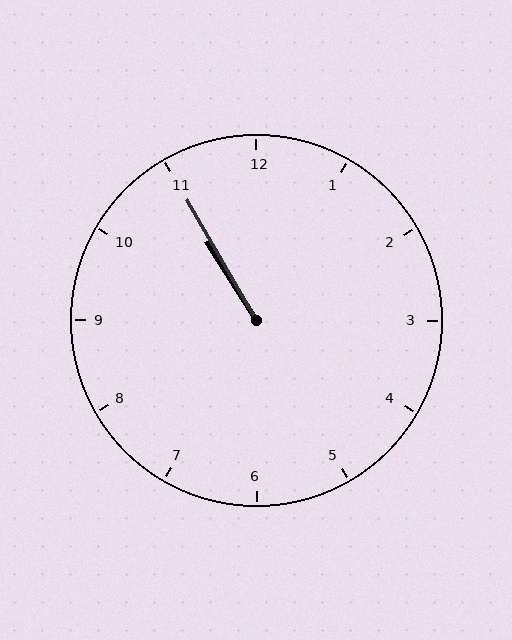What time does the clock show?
10:55.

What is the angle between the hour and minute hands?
Approximately 2 degrees.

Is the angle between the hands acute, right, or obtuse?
It is acute.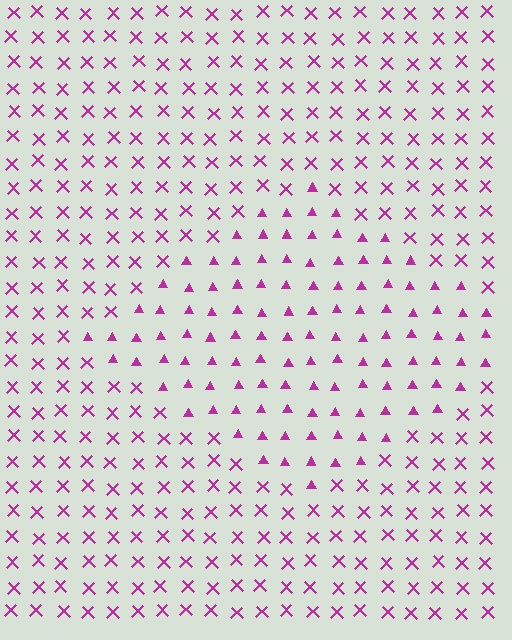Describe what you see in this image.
The image is filled with small magenta elements arranged in a uniform grid. A diamond-shaped region contains triangles, while the surrounding area contains X marks. The boundary is defined purely by the change in element shape.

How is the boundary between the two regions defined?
The boundary is defined by a change in element shape: triangles inside vs. X marks outside. All elements share the same color and spacing.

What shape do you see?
I see a diamond.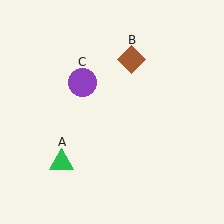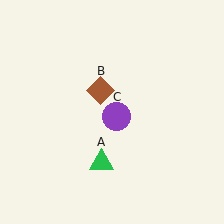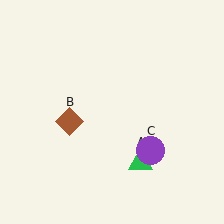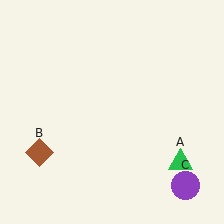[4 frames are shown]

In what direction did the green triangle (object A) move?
The green triangle (object A) moved right.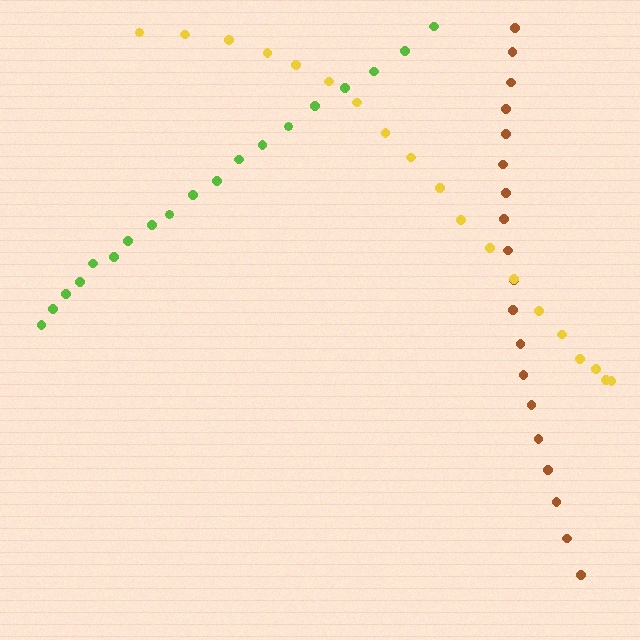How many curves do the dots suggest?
There are 3 distinct paths.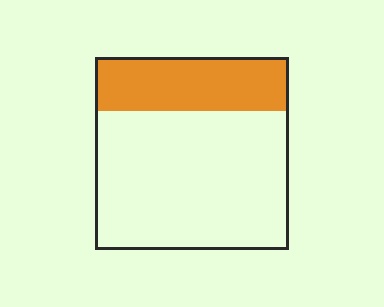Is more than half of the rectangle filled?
No.